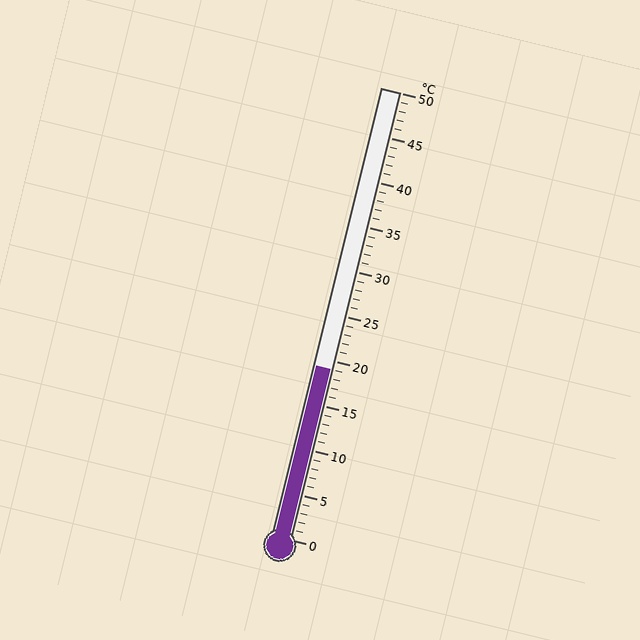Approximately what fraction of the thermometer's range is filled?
The thermometer is filled to approximately 40% of its range.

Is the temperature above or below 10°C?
The temperature is above 10°C.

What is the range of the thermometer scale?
The thermometer scale ranges from 0°C to 50°C.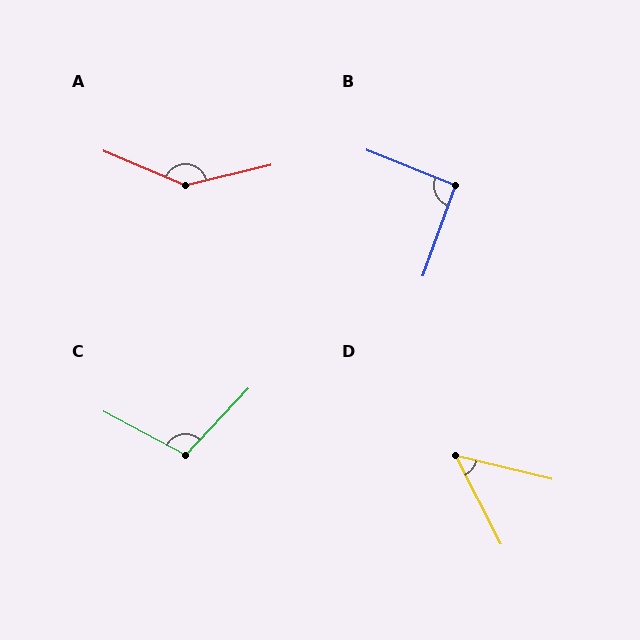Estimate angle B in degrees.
Approximately 92 degrees.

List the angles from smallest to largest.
D (49°), B (92°), C (106°), A (143°).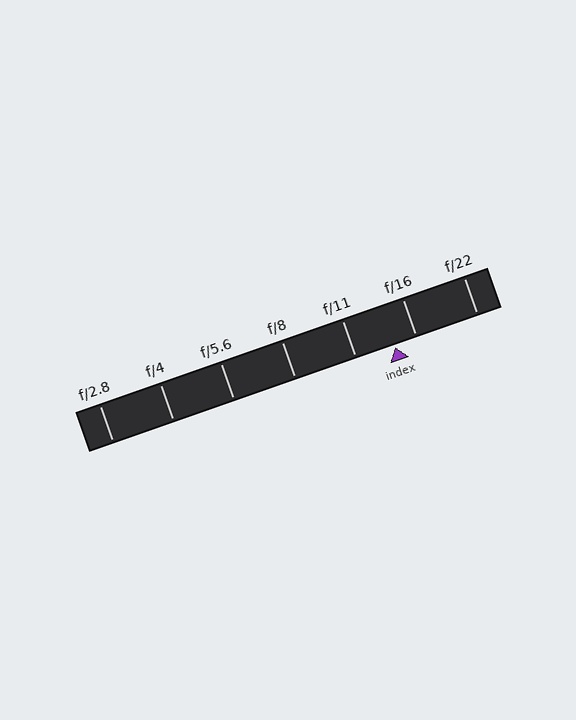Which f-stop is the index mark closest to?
The index mark is closest to f/16.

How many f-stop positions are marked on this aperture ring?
There are 7 f-stop positions marked.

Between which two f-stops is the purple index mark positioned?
The index mark is between f/11 and f/16.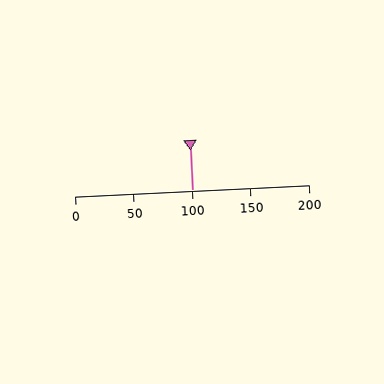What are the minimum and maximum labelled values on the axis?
The axis runs from 0 to 200.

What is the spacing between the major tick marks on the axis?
The major ticks are spaced 50 apart.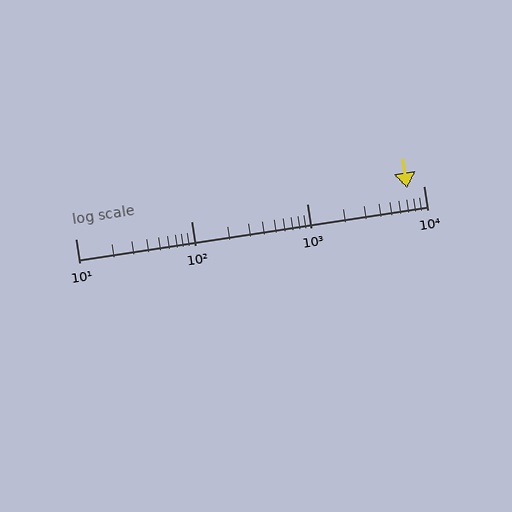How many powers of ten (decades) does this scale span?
The scale spans 3 decades, from 10 to 10000.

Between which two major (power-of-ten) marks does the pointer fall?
The pointer is between 1000 and 10000.